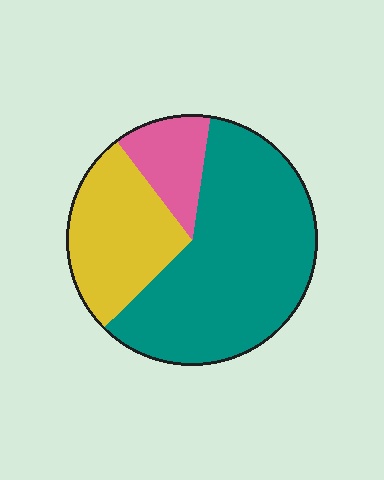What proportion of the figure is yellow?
Yellow covers 27% of the figure.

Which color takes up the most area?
Teal, at roughly 60%.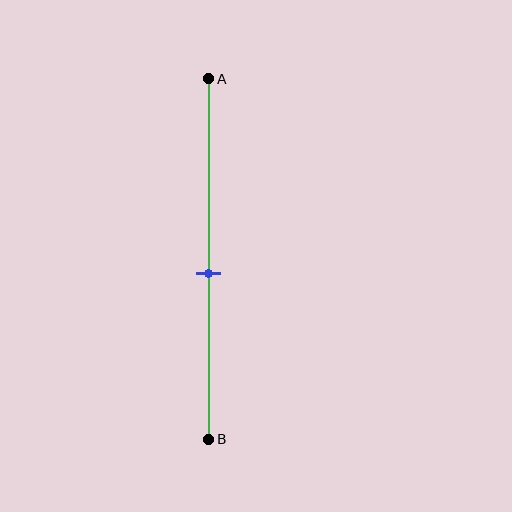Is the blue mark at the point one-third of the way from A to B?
No, the mark is at about 55% from A, not at the 33% one-third point.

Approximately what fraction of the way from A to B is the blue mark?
The blue mark is approximately 55% of the way from A to B.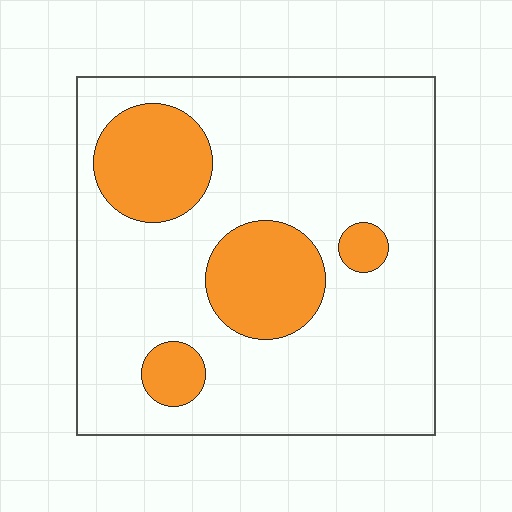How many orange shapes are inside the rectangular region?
4.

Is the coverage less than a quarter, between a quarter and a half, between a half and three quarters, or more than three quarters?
Less than a quarter.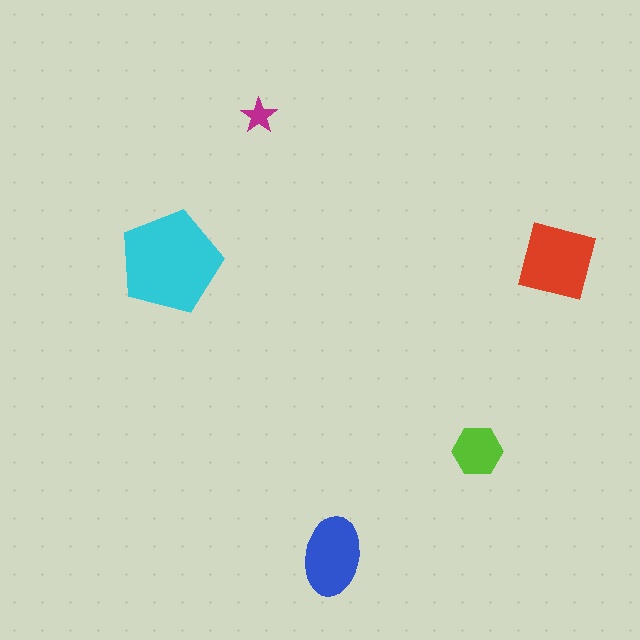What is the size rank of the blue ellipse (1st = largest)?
3rd.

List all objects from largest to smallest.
The cyan pentagon, the red square, the blue ellipse, the lime hexagon, the magenta star.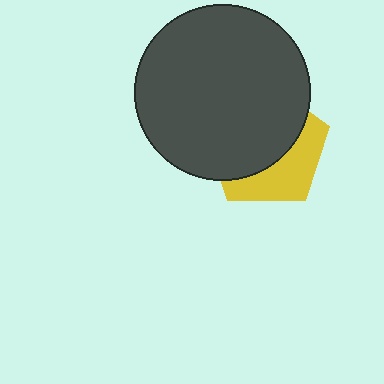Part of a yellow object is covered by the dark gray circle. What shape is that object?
It is a pentagon.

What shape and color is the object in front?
The object in front is a dark gray circle.